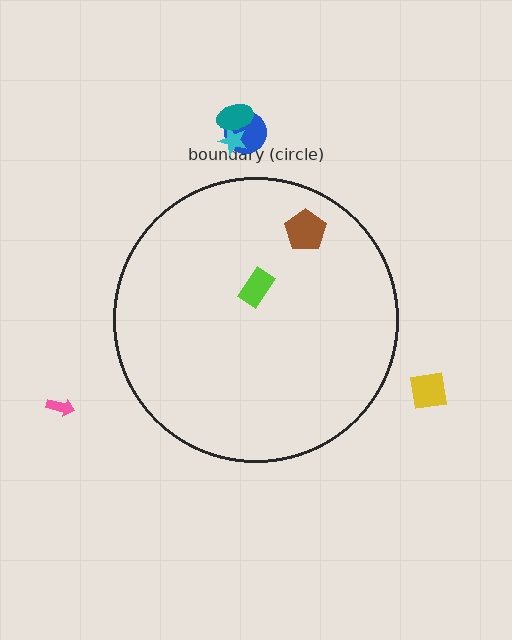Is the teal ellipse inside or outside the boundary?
Outside.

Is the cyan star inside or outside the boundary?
Outside.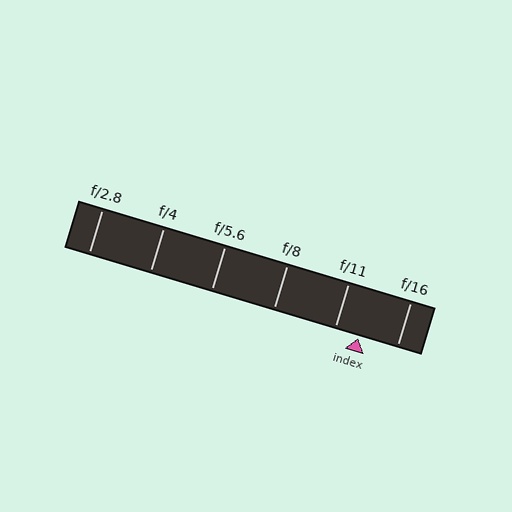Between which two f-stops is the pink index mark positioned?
The index mark is between f/11 and f/16.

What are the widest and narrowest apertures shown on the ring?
The widest aperture shown is f/2.8 and the narrowest is f/16.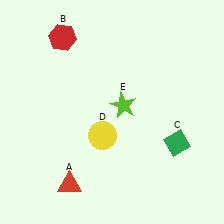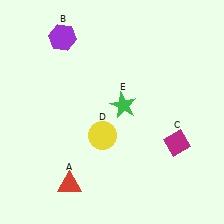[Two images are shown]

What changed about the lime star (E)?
In Image 1, E is lime. In Image 2, it changed to green.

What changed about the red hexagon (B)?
In Image 1, B is red. In Image 2, it changed to purple.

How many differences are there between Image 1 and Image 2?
There are 3 differences between the two images.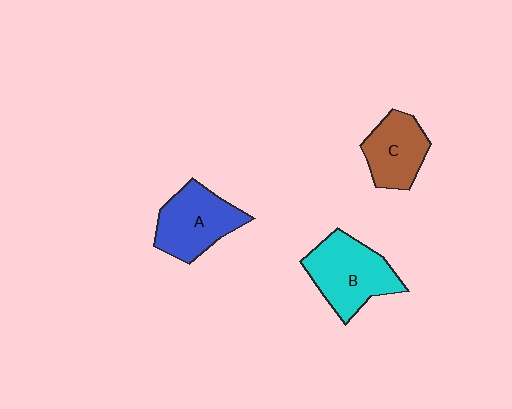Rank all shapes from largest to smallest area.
From largest to smallest: B (cyan), A (blue), C (brown).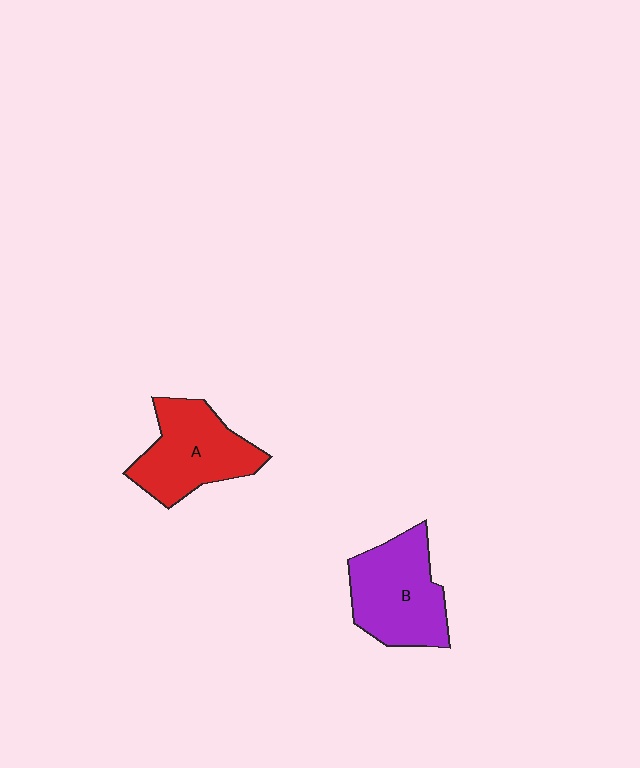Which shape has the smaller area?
Shape A (red).